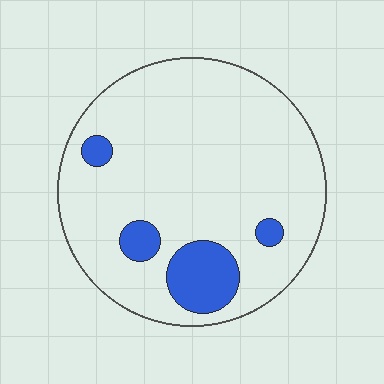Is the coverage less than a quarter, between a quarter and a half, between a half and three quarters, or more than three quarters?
Less than a quarter.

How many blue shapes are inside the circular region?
4.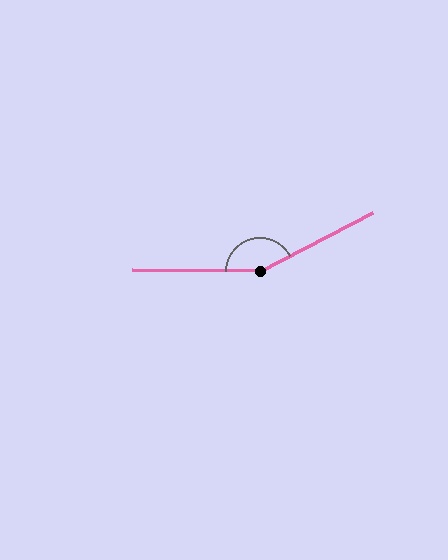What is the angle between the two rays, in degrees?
Approximately 152 degrees.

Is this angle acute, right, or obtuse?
It is obtuse.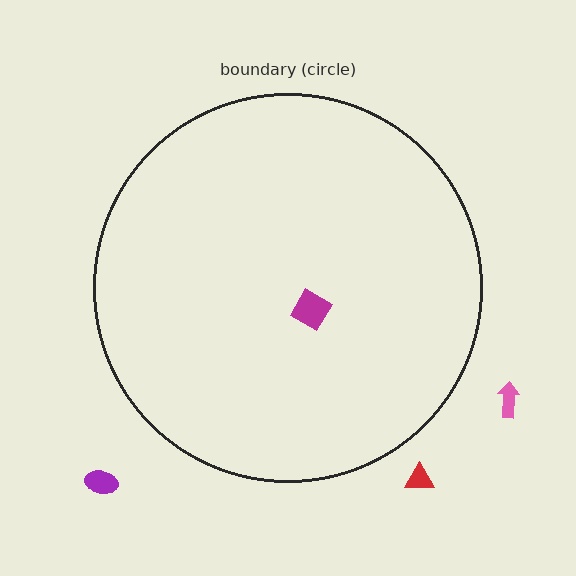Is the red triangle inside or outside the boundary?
Outside.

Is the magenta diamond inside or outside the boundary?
Inside.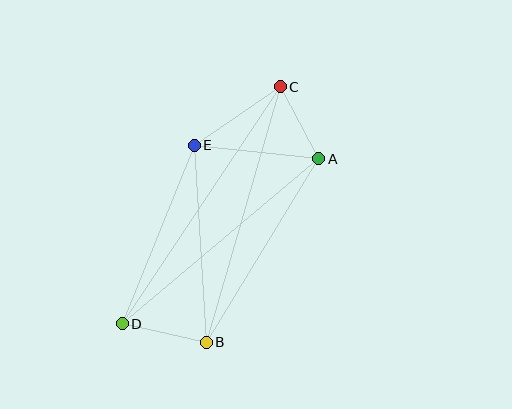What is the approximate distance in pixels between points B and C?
The distance between B and C is approximately 266 pixels.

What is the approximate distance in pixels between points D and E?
The distance between D and E is approximately 192 pixels.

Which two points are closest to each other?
Points A and C are closest to each other.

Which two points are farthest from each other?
Points C and D are farthest from each other.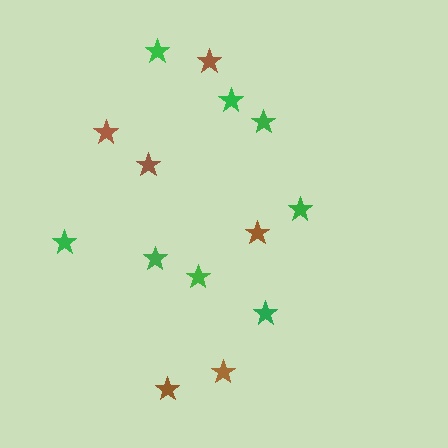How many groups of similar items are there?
There are 2 groups: one group of green stars (8) and one group of brown stars (6).